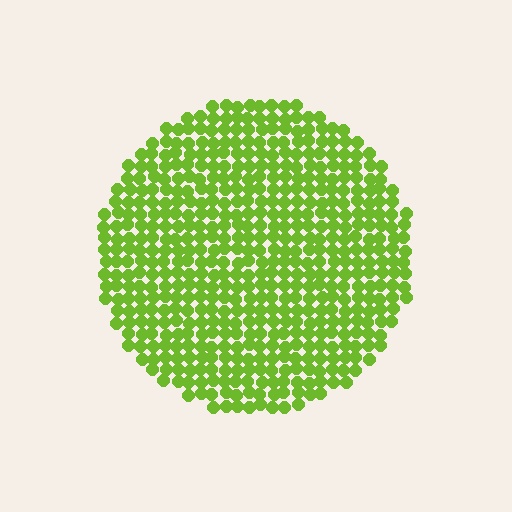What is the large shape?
The large shape is a circle.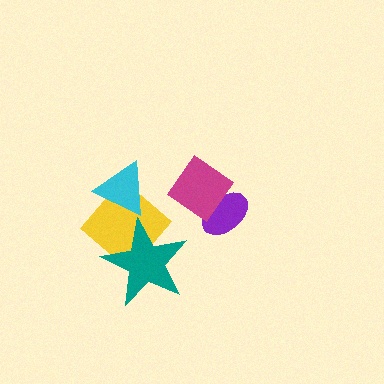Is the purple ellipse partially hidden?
Yes, it is partially covered by another shape.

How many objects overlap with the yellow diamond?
2 objects overlap with the yellow diamond.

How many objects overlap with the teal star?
1 object overlaps with the teal star.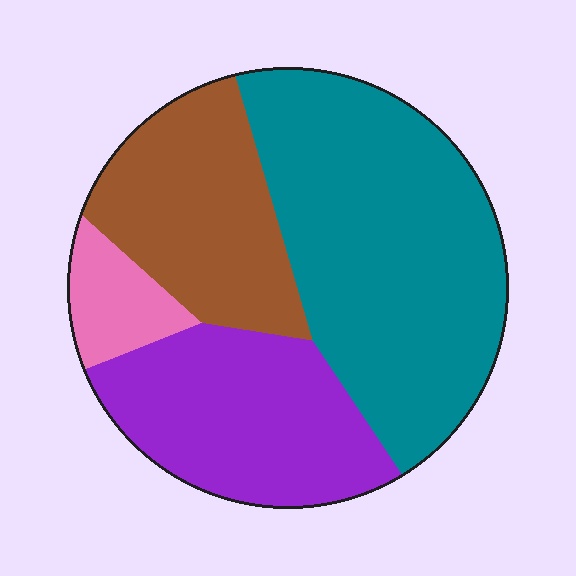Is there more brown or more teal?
Teal.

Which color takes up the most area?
Teal, at roughly 45%.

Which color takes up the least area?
Pink, at roughly 5%.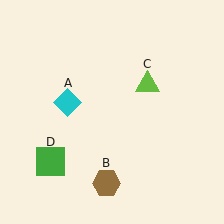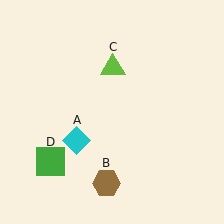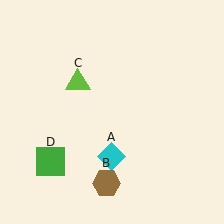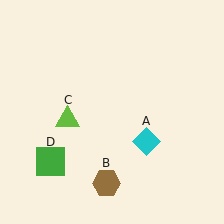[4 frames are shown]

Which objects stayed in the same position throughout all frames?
Brown hexagon (object B) and green square (object D) remained stationary.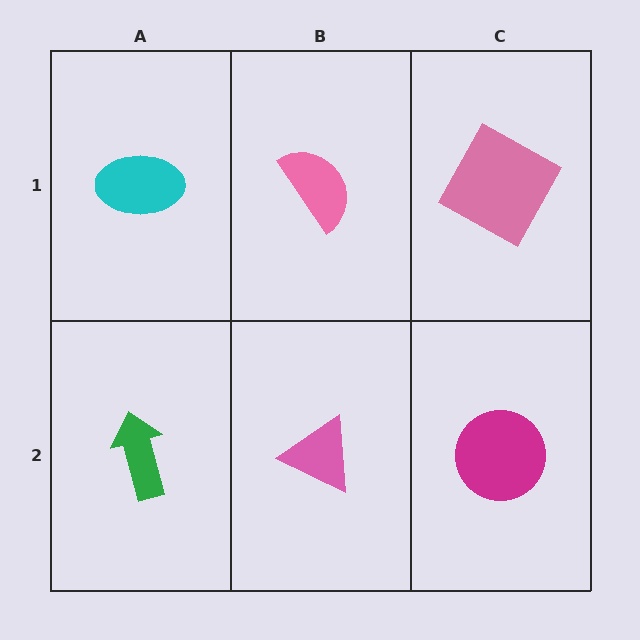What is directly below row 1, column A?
A green arrow.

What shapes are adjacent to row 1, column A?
A green arrow (row 2, column A), a pink semicircle (row 1, column B).